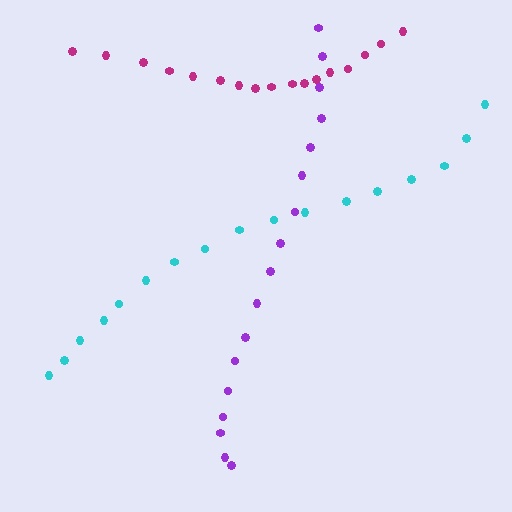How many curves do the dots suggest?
There are 3 distinct paths.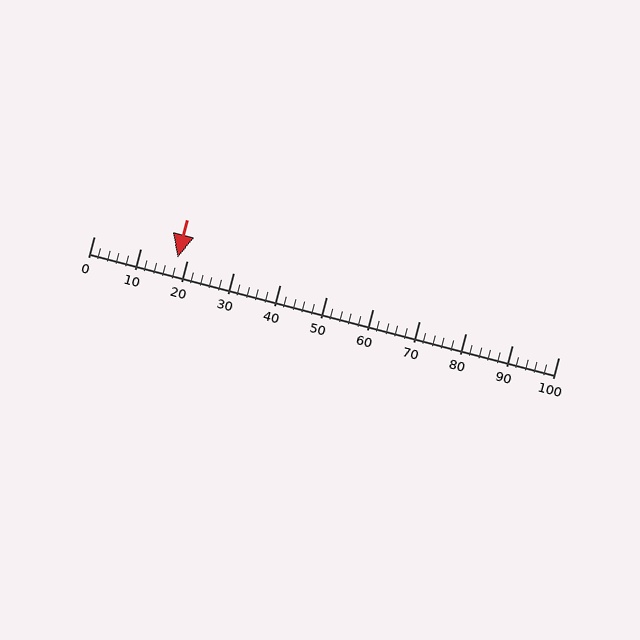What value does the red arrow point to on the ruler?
The red arrow points to approximately 18.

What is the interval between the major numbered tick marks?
The major tick marks are spaced 10 units apart.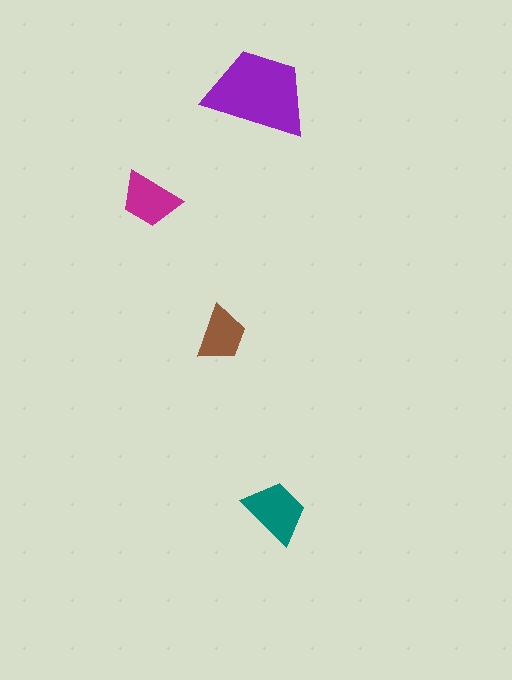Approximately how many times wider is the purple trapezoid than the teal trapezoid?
About 1.5 times wider.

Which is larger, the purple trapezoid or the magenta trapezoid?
The purple one.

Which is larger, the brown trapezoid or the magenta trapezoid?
The magenta one.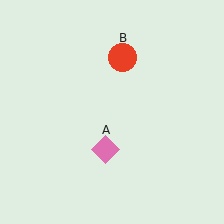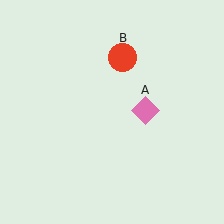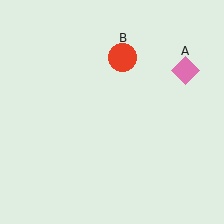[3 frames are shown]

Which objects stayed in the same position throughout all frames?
Red circle (object B) remained stationary.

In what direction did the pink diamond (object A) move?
The pink diamond (object A) moved up and to the right.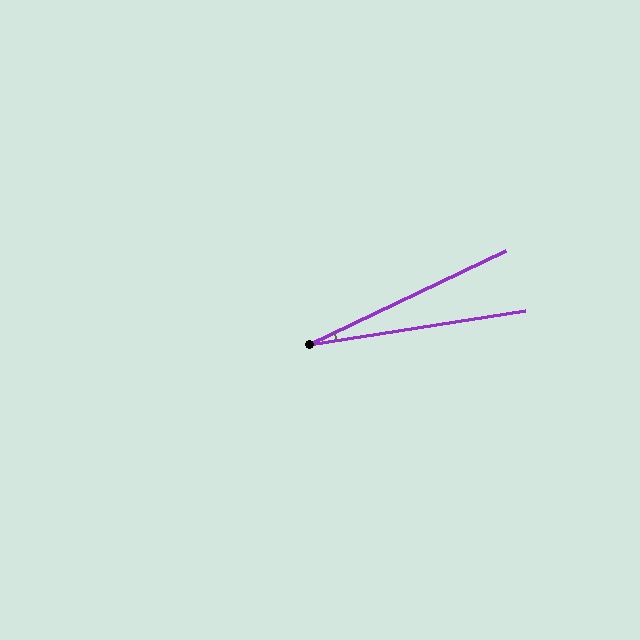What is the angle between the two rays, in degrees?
Approximately 16 degrees.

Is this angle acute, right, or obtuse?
It is acute.